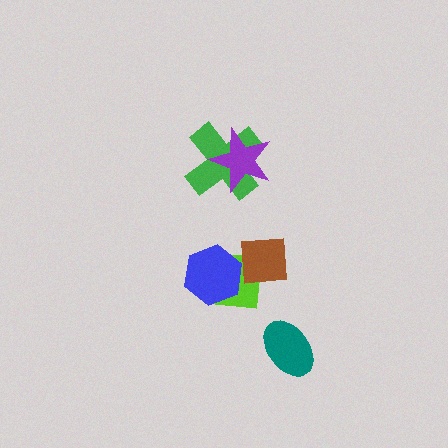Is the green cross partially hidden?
Yes, it is partially covered by another shape.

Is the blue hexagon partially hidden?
Yes, it is partially covered by another shape.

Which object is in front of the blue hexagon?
The brown square is in front of the blue hexagon.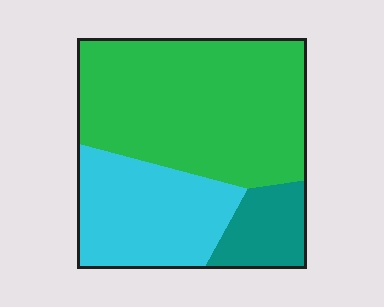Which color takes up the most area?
Green, at roughly 55%.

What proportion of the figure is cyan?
Cyan covers roughly 30% of the figure.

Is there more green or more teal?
Green.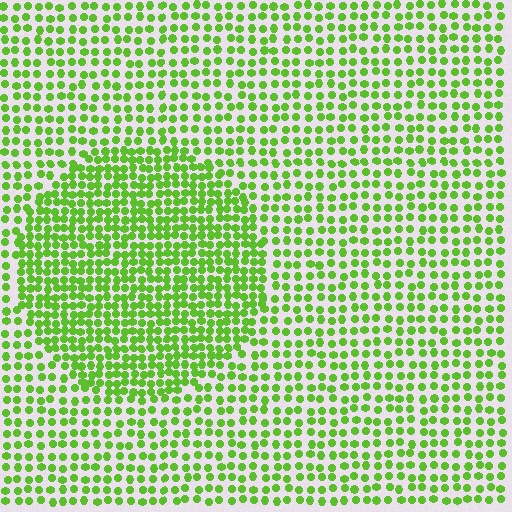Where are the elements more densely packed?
The elements are more densely packed inside the circle boundary.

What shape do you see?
I see a circle.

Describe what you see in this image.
The image contains small lime elements arranged at two different densities. A circle-shaped region is visible where the elements are more densely packed than the surrounding area.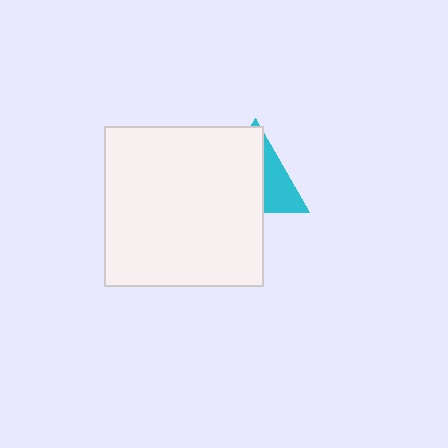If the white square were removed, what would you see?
You would see the complete cyan triangle.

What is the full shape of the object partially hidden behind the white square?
The partially hidden object is a cyan triangle.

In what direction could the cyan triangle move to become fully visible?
The cyan triangle could move right. That would shift it out from behind the white square entirely.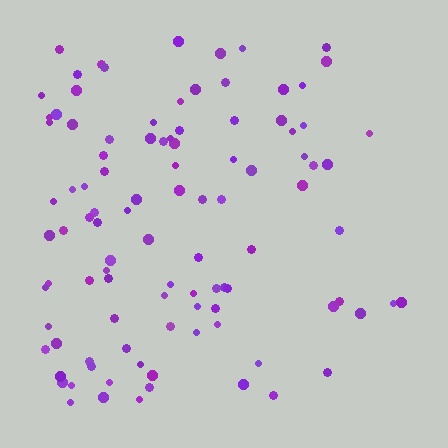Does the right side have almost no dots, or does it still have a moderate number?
Still a moderate number, just noticeably fewer than the left.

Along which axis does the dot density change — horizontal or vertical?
Horizontal.